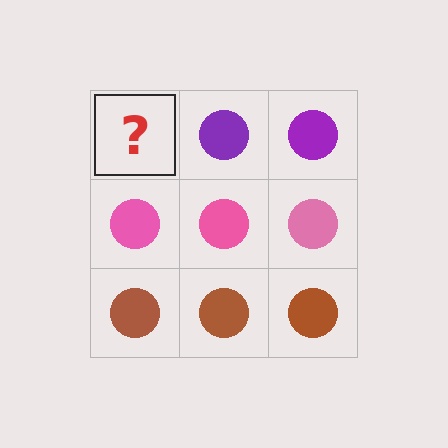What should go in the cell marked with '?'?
The missing cell should contain a purple circle.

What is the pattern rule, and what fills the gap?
The rule is that each row has a consistent color. The gap should be filled with a purple circle.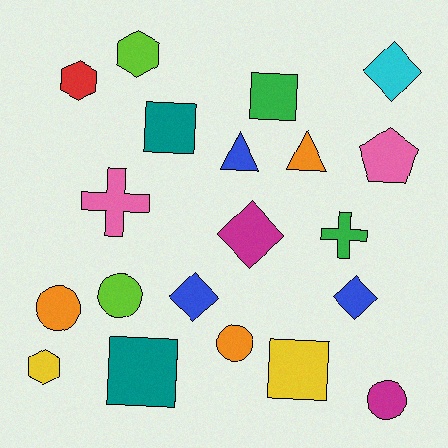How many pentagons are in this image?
There is 1 pentagon.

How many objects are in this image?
There are 20 objects.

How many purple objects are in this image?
There are no purple objects.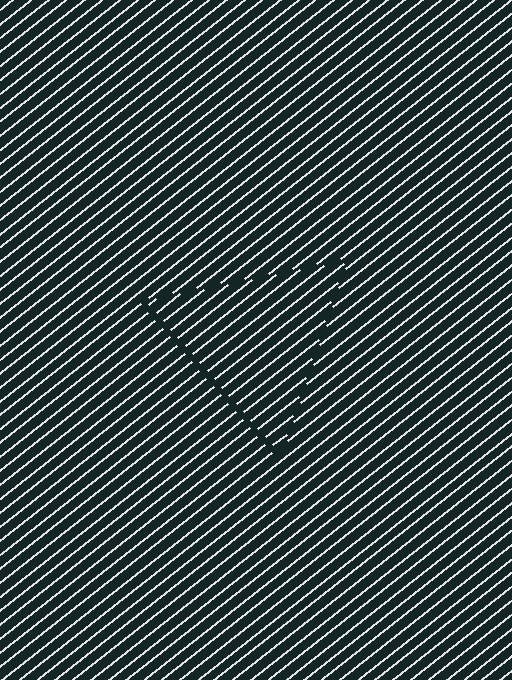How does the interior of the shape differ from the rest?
The interior of the shape contains the same grating, shifted by half a period — the contour is defined by the phase discontinuity where line-ends from the inner and outer gratings abut.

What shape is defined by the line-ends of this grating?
An illusory triangle. The interior of the shape contains the same grating, shifted by half a period — the contour is defined by the phase discontinuity where line-ends from the inner and outer gratings abut.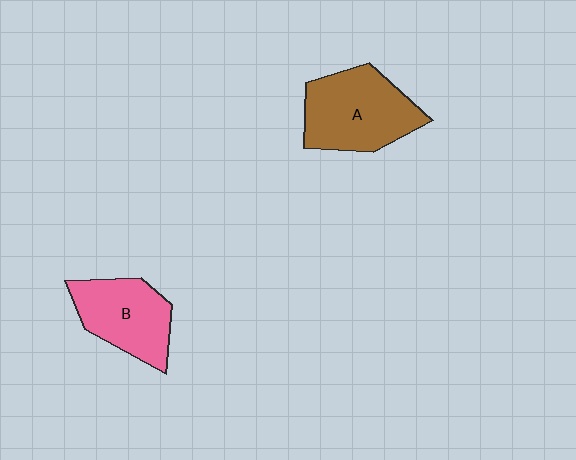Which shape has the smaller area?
Shape B (pink).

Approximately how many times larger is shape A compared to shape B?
Approximately 1.2 times.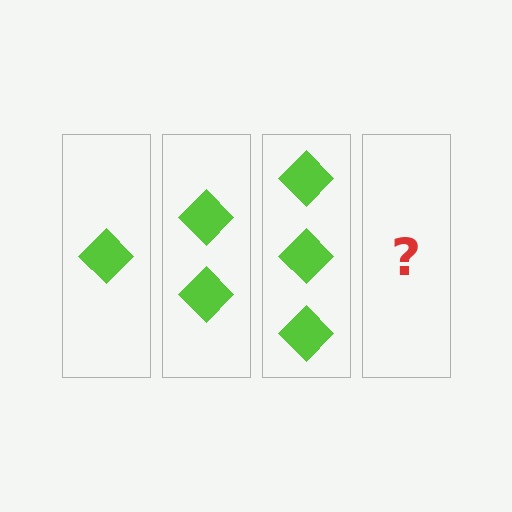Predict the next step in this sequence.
The next step is 4 diamonds.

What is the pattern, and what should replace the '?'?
The pattern is that each step adds one more diamond. The '?' should be 4 diamonds.